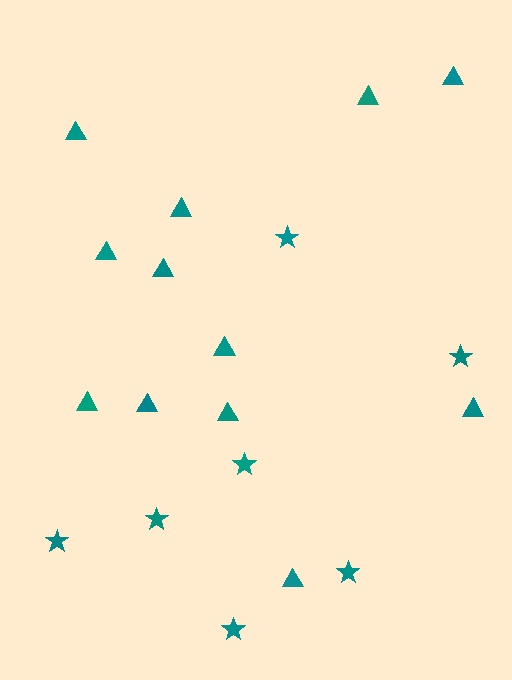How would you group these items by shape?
There are 2 groups: one group of triangles (12) and one group of stars (7).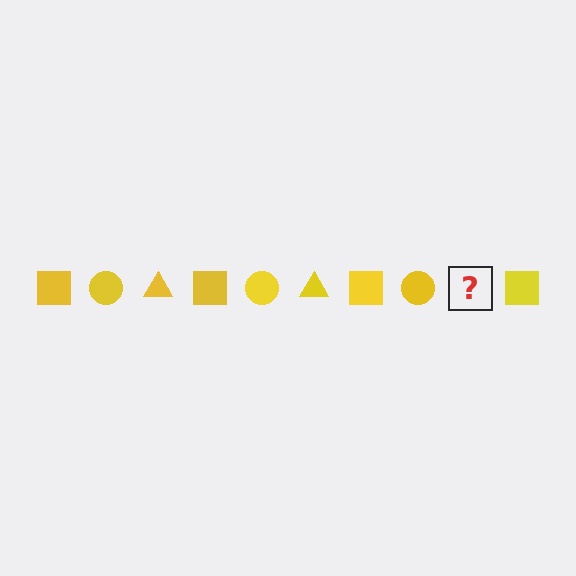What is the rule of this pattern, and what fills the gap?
The rule is that the pattern cycles through square, circle, triangle shapes in yellow. The gap should be filled with a yellow triangle.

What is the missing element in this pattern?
The missing element is a yellow triangle.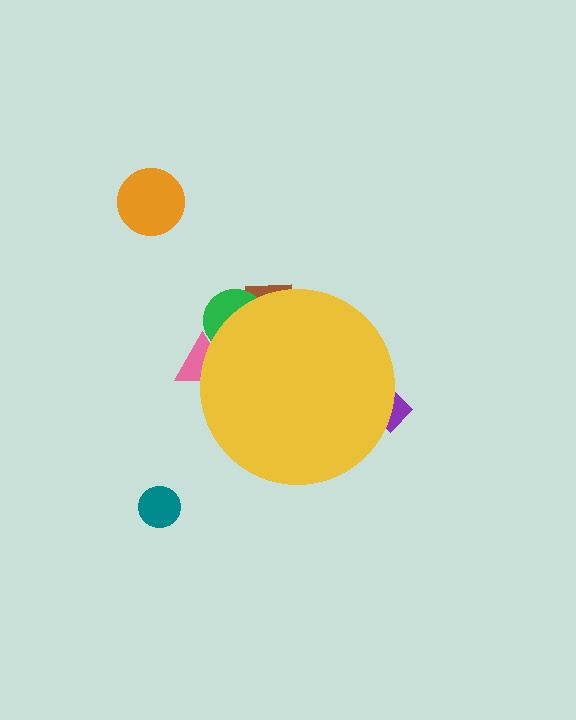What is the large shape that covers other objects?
A yellow circle.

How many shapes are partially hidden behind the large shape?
4 shapes are partially hidden.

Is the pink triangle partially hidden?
Yes, the pink triangle is partially hidden behind the yellow circle.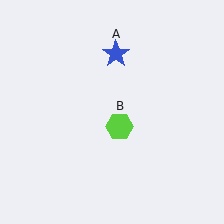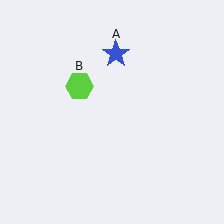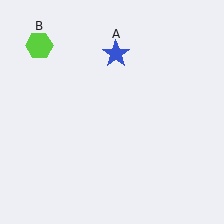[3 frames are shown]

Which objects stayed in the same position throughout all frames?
Blue star (object A) remained stationary.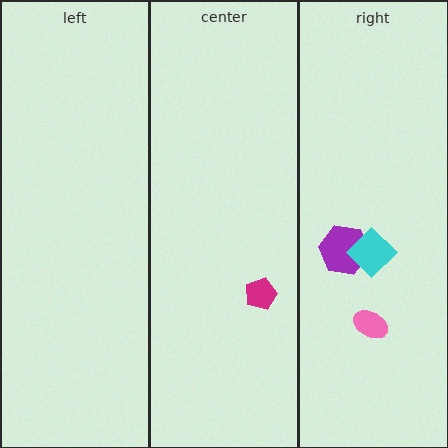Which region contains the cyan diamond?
The right region.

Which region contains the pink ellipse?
The right region.